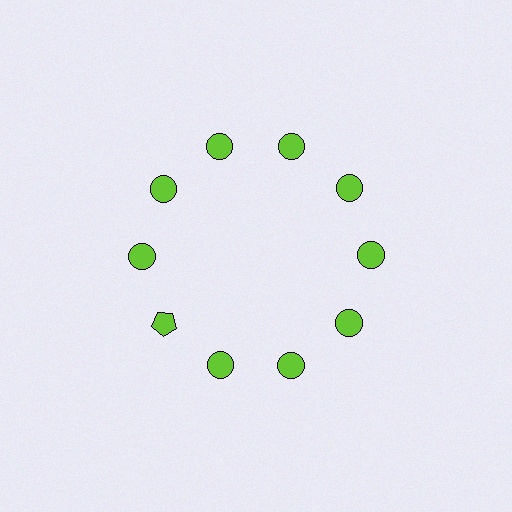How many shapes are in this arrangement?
There are 10 shapes arranged in a ring pattern.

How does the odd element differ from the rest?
It has a different shape: pentagon instead of circle.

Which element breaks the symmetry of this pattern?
The lime pentagon at roughly the 8 o'clock position breaks the symmetry. All other shapes are lime circles.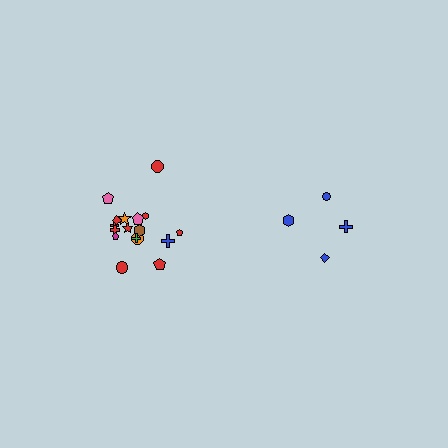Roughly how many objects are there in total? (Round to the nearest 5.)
Roughly 20 objects in total.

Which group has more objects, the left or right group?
The left group.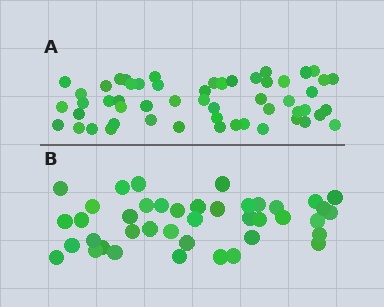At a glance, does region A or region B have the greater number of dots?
Region A (the top region) has more dots.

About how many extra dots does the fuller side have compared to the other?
Region A has approximately 15 more dots than region B.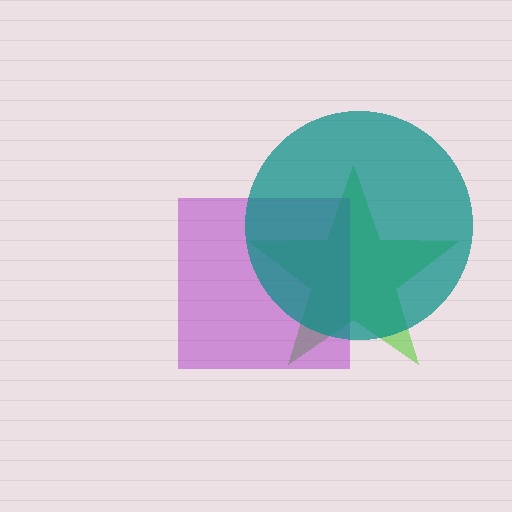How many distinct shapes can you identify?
There are 3 distinct shapes: a lime star, a purple square, a teal circle.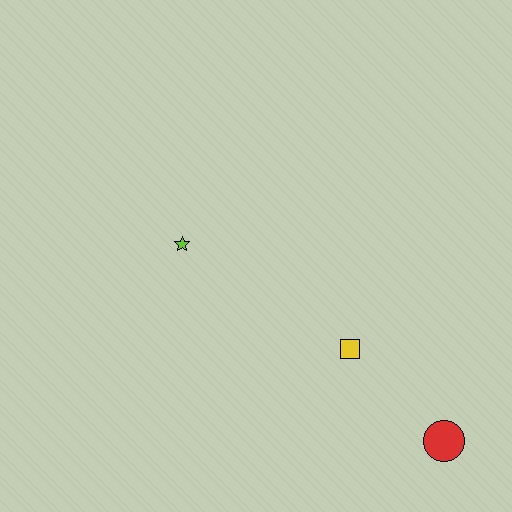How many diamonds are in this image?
There are no diamonds.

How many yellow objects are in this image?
There is 1 yellow object.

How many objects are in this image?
There are 3 objects.